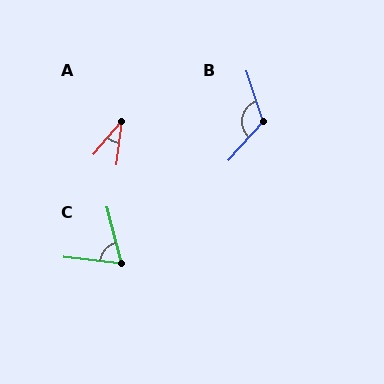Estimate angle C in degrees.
Approximately 69 degrees.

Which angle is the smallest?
A, at approximately 34 degrees.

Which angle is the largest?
B, at approximately 120 degrees.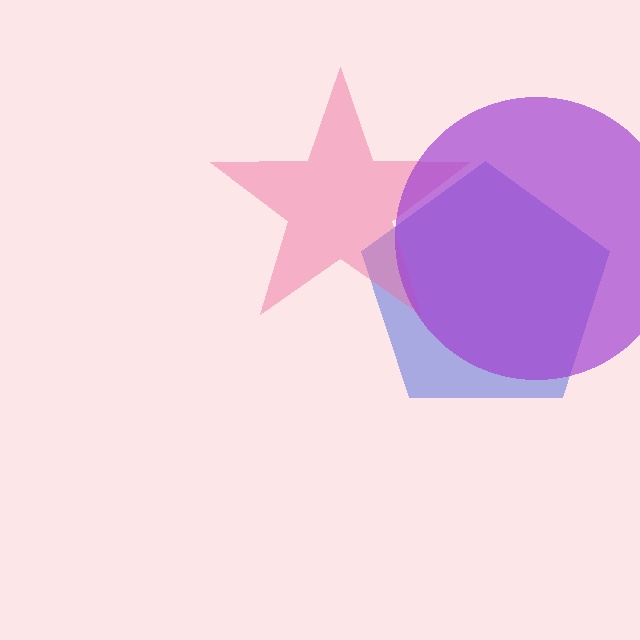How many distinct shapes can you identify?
There are 3 distinct shapes: a blue pentagon, a pink star, a purple circle.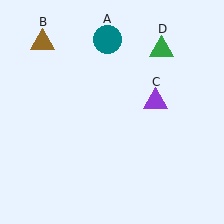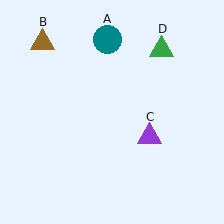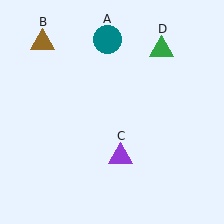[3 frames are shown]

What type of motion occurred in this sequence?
The purple triangle (object C) rotated clockwise around the center of the scene.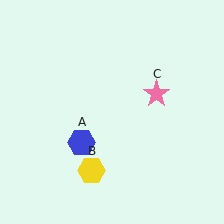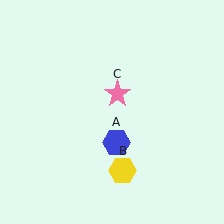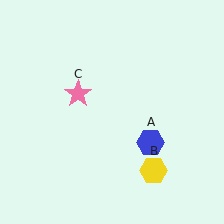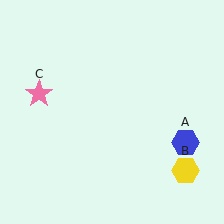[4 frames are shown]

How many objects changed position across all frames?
3 objects changed position: blue hexagon (object A), yellow hexagon (object B), pink star (object C).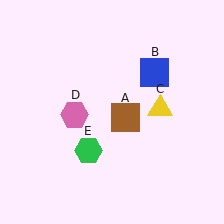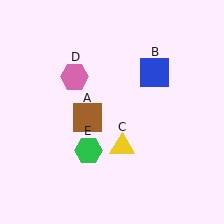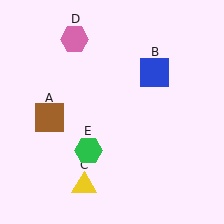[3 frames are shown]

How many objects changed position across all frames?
3 objects changed position: brown square (object A), yellow triangle (object C), pink hexagon (object D).